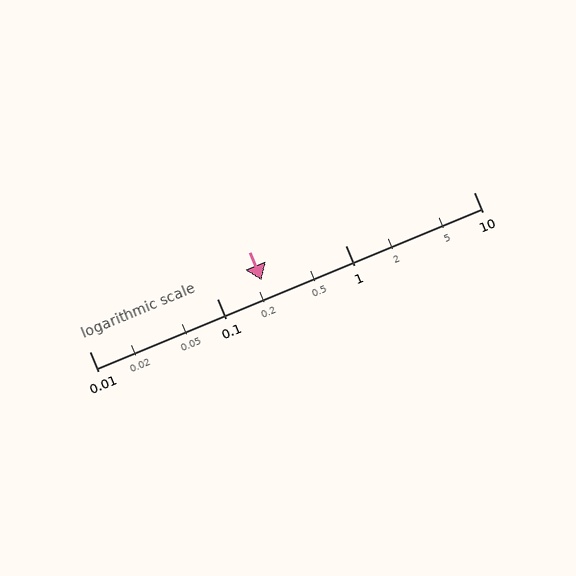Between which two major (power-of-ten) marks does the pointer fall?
The pointer is between 0.1 and 1.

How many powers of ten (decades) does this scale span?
The scale spans 3 decades, from 0.01 to 10.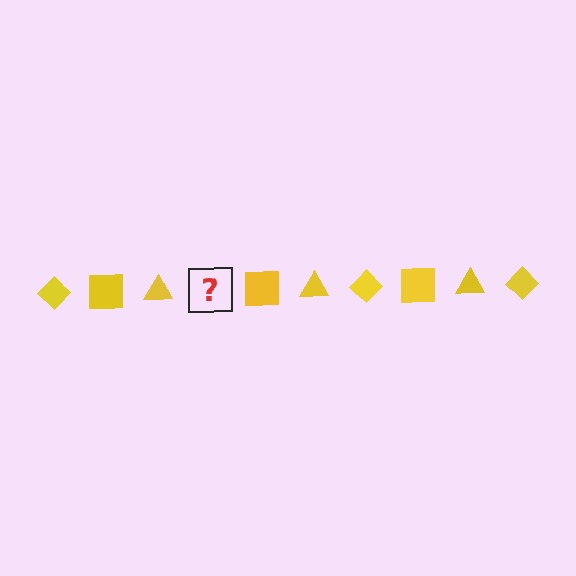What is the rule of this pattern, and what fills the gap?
The rule is that the pattern cycles through diamond, square, triangle shapes in yellow. The gap should be filled with a yellow diamond.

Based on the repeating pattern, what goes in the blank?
The blank should be a yellow diamond.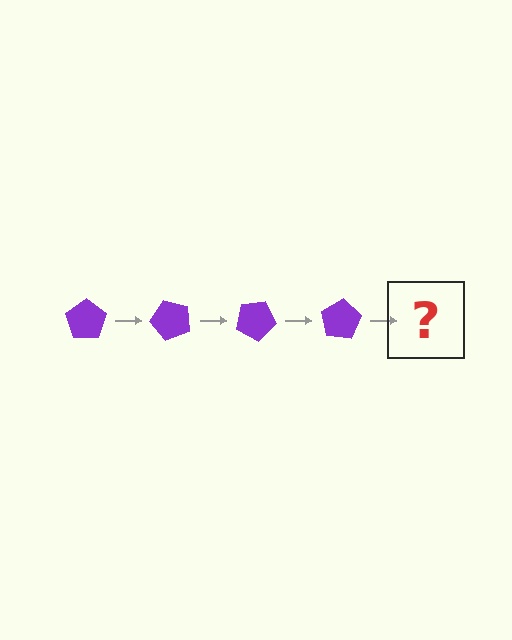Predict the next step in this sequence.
The next step is a purple pentagon rotated 200 degrees.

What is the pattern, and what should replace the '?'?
The pattern is that the pentagon rotates 50 degrees each step. The '?' should be a purple pentagon rotated 200 degrees.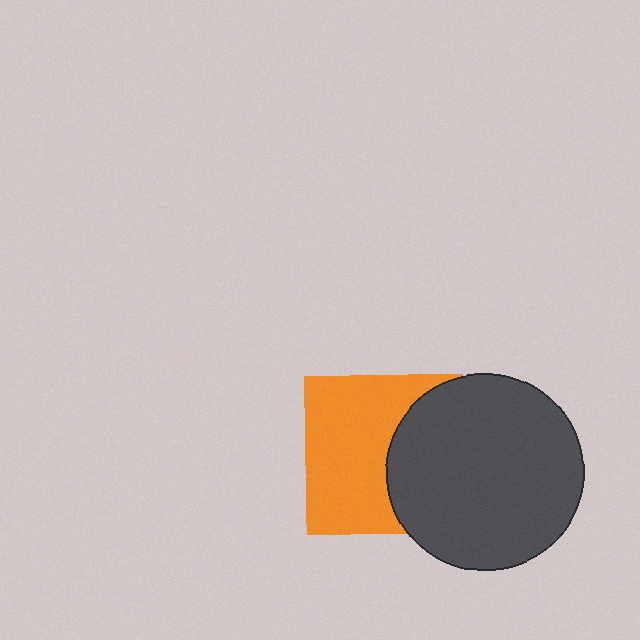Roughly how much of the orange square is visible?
About half of it is visible (roughly 60%).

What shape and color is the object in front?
The object in front is a dark gray circle.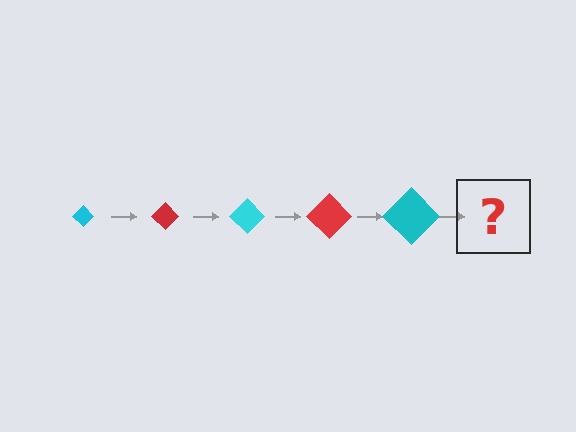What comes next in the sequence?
The next element should be a red diamond, larger than the previous one.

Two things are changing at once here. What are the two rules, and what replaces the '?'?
The two rules are that the diamond grows larger each step and the color cycles through cyan and red. The '?' should be a red diamond, larger than the previous one.